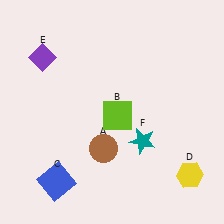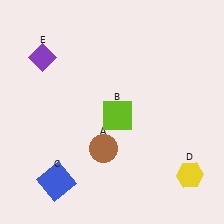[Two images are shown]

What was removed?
The teal star (F) was removed in Image 2.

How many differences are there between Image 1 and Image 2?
There is 1 difference between the two images.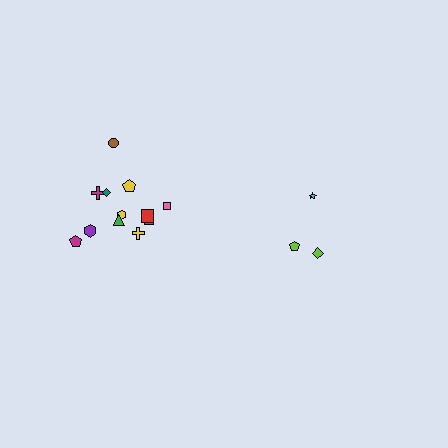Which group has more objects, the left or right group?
The left group.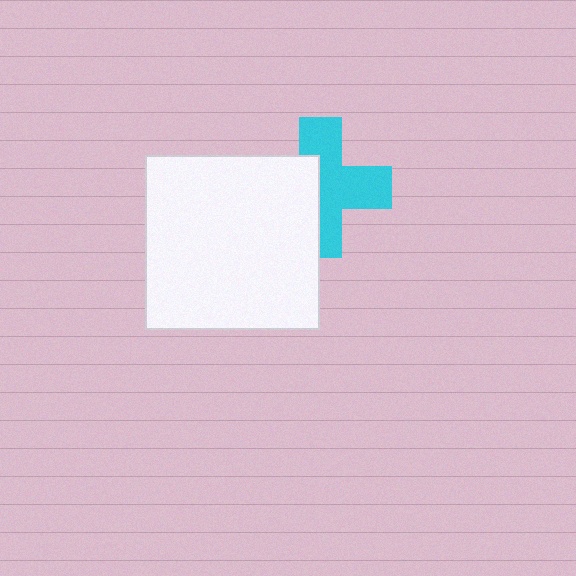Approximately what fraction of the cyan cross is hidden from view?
Roughly 41% of the cyan cross is hidden behind the white square.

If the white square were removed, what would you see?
You would see the complete cyan cross.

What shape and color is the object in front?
The object in front is a white square.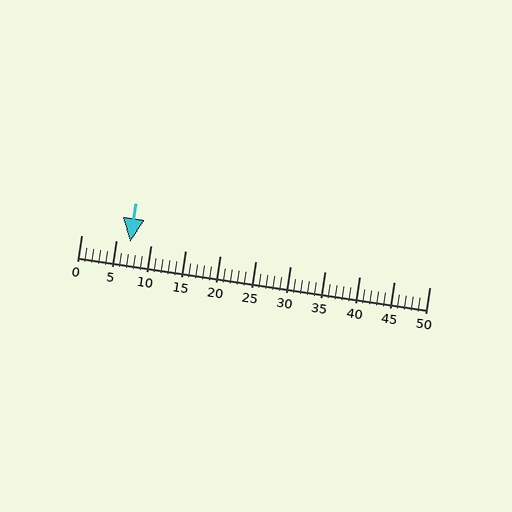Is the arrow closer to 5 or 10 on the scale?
The arrow is closer to 5.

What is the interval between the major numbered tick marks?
The major tick marks are spaced 5 units apart.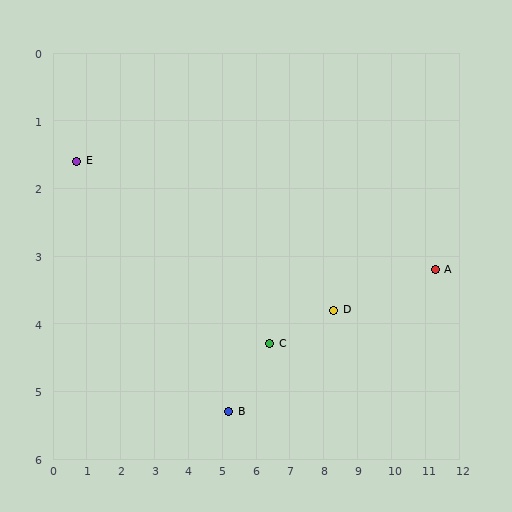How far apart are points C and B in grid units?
Points C and B are about 1.6 grid units apart.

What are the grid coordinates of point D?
Point D is at approximately (8.3, 3.8).